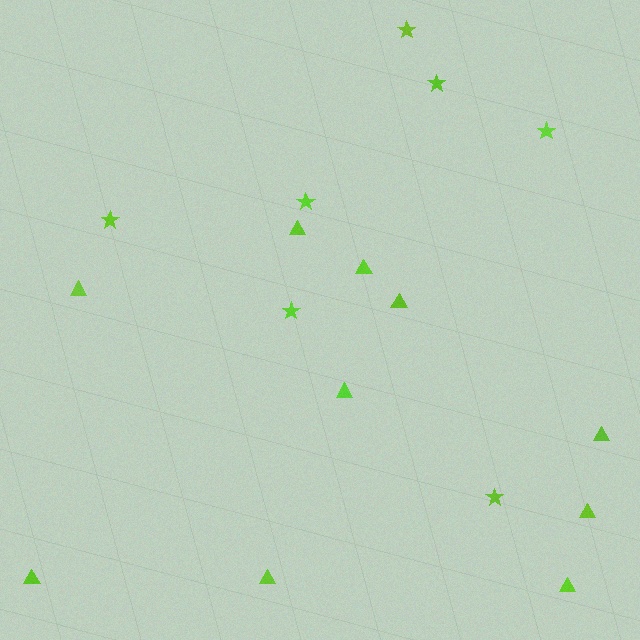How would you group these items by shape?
There are 2 groups: one group of stars (7) and one group of triangles (10).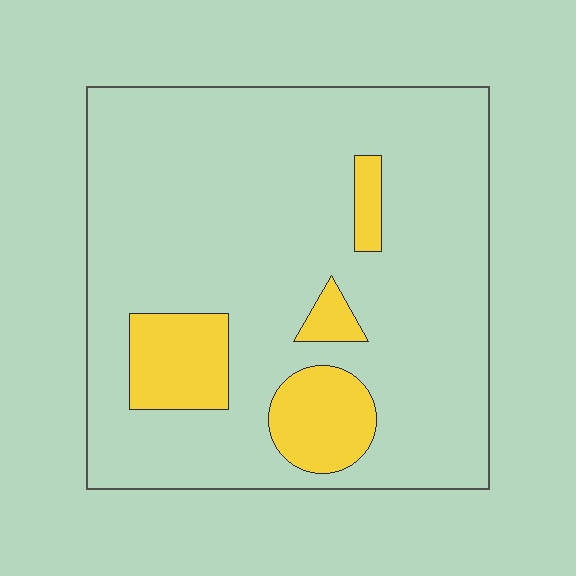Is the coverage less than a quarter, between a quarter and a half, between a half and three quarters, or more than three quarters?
Less than a quarter.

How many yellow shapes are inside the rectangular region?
4.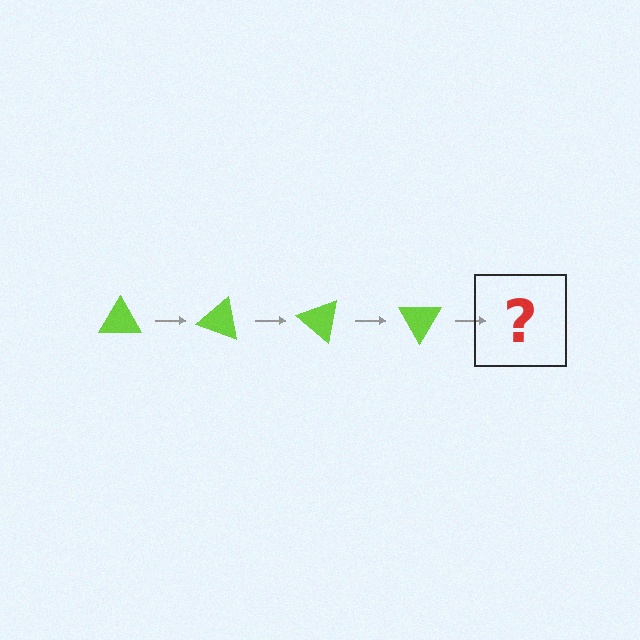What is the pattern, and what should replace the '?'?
The pattern is that the triangle rotates 20 degrees each step. The '?' should be a lime triangle rotated 80 degrees.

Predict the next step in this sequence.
The next step is a lime triangle rotated 80 degrees.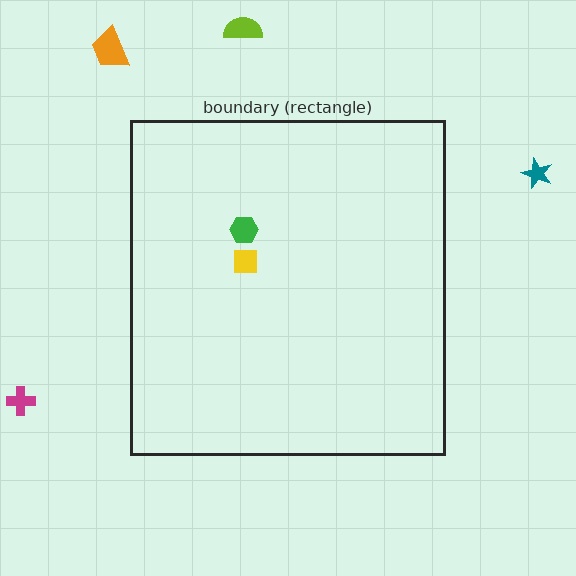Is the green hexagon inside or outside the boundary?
Inside.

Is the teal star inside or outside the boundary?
Outside.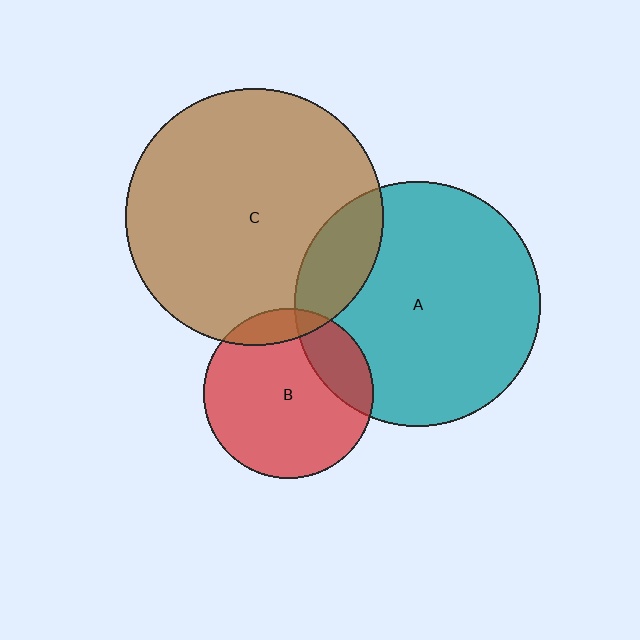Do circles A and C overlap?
Yes.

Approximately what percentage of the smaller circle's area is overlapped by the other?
Approximately 15%.